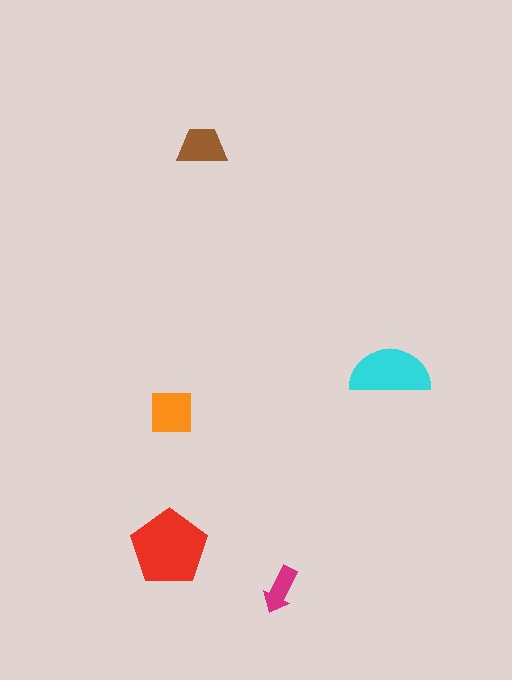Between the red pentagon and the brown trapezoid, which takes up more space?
The red pentagon.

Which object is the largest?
The red pentagon.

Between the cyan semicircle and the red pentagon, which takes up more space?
The red pentagon.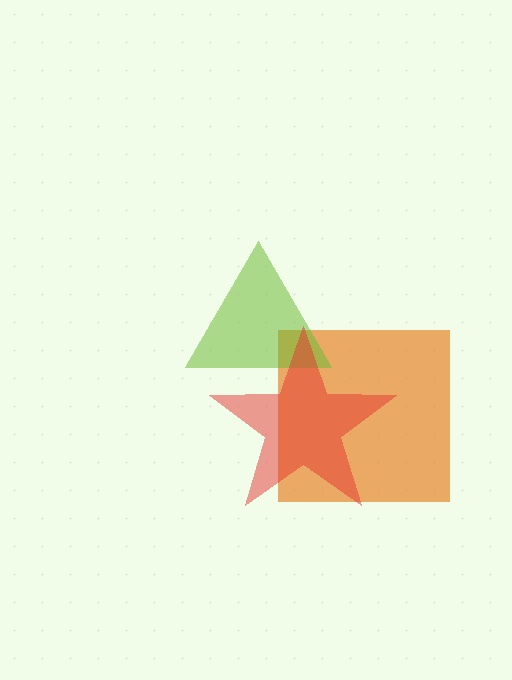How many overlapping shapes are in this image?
There are 3 overlapping shapes in the image.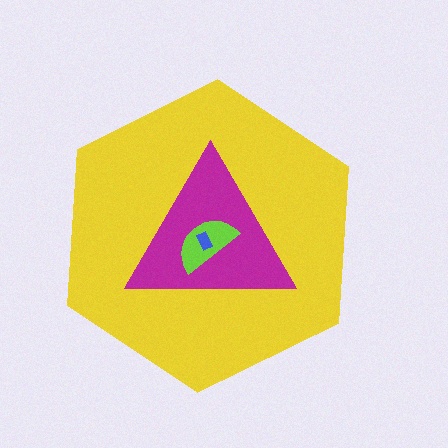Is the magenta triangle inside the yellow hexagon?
Yes.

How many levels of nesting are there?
4.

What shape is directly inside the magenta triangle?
The lime semicircle.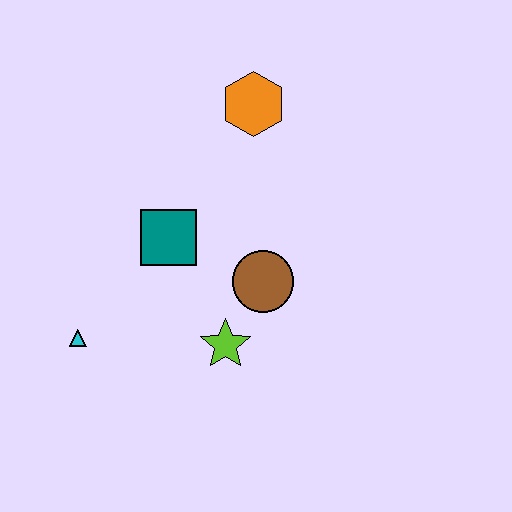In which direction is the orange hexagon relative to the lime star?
The orange hexagon is above the lime star.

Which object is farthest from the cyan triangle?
The orange hexagon is farthest from the cyan triangle.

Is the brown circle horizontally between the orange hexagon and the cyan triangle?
No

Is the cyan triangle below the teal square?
Yes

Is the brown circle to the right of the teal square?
Yes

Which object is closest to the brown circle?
The lime star is closest to the brown circle.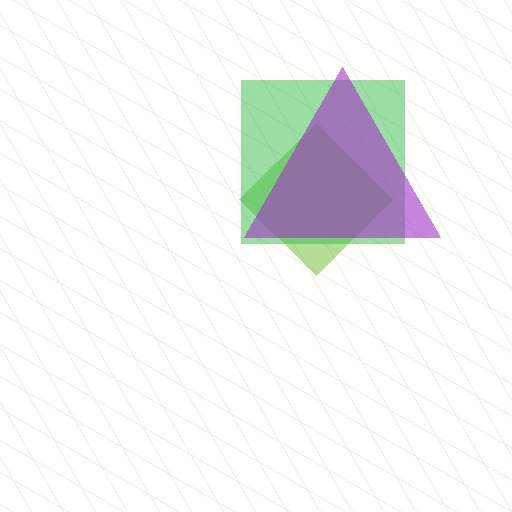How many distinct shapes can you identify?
There are 3 distinct shapes: a lime diamond, a green square, a purple triangle.